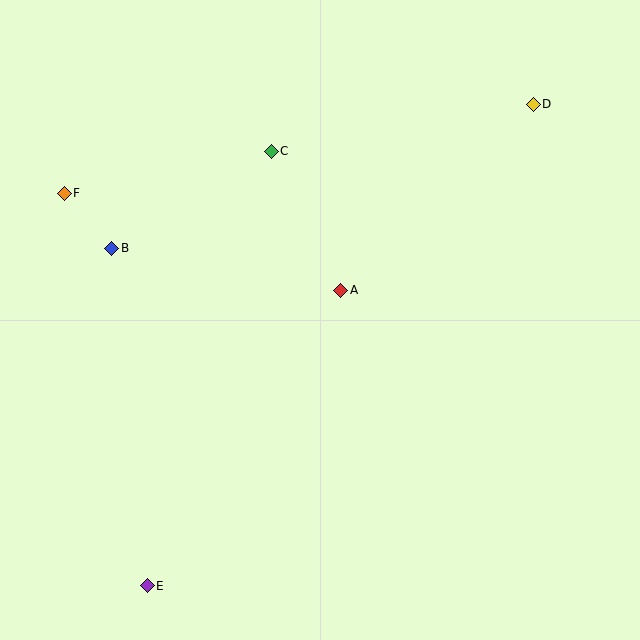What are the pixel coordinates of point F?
Point F is at (64, 193).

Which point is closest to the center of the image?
Point A at (341, 290) is closest to the center.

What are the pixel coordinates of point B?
Point B is at (112, 248).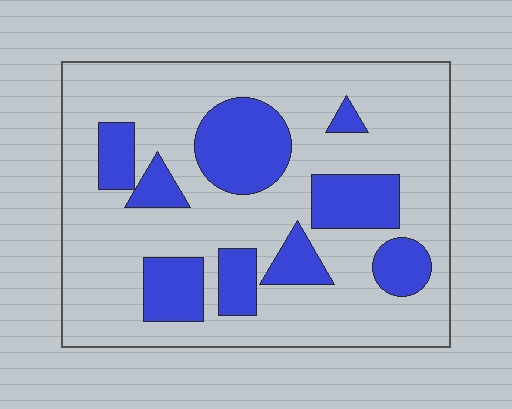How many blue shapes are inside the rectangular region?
9.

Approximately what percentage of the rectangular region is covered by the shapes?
Approximately 25%.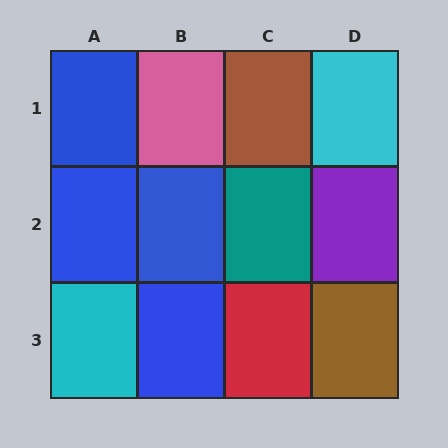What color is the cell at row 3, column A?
Cyan.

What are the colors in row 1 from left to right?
Blue, pink, brown, cyan.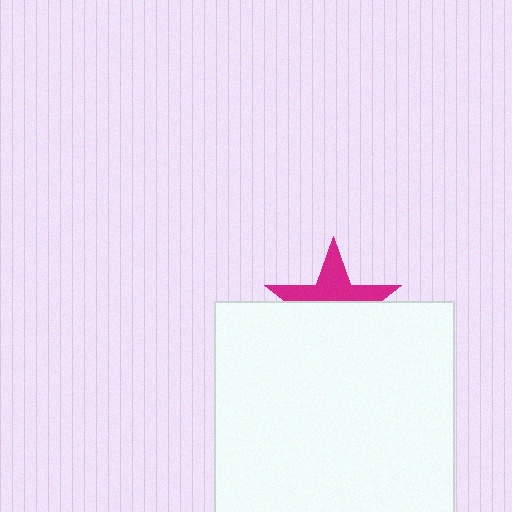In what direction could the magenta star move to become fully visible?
The magenta star could move up. That would shift it out from behind the white square entirely.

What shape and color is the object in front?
The object in front is a white square.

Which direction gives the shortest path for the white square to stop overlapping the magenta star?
Moving down gives the shortest separation.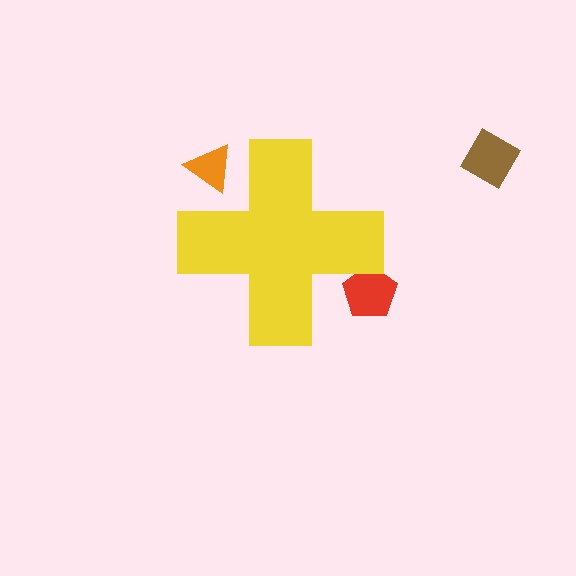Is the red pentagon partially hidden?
Yes, the red pentagon is partially hidden behind the yellow cross.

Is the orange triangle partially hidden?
Yes, the orange triangle is partially hidden behind the yellow cross.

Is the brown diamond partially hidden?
No, the brown diamond is fully visible.